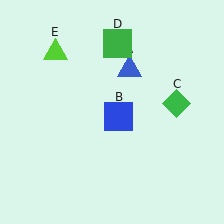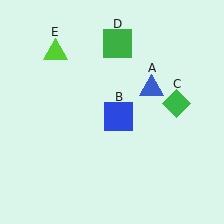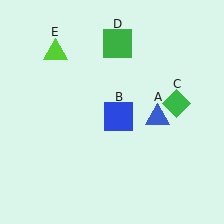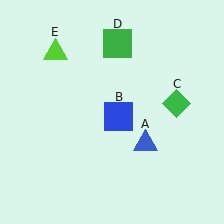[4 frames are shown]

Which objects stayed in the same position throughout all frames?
Blue square (object B) and green diamond (object C) and green square (object D) and lime triangle (object E) remained stationary.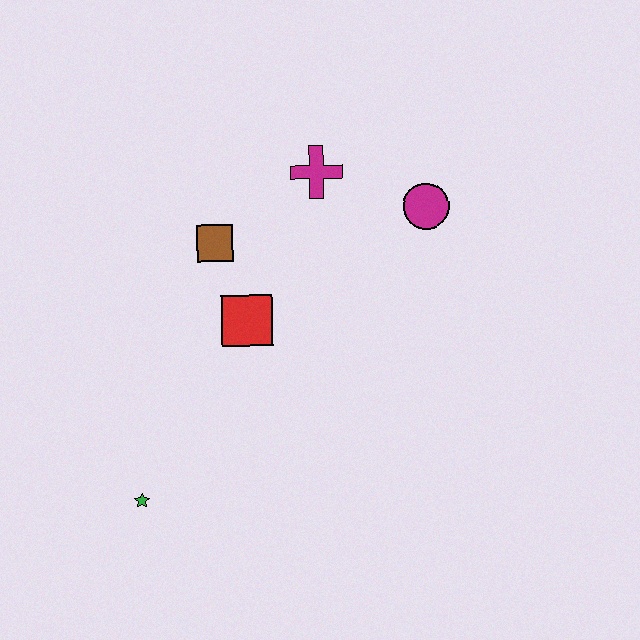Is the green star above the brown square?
No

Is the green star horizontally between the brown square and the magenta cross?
No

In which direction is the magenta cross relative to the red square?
The magenta cross is above the red square.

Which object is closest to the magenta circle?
The magenta cross is closest to the magenta circle.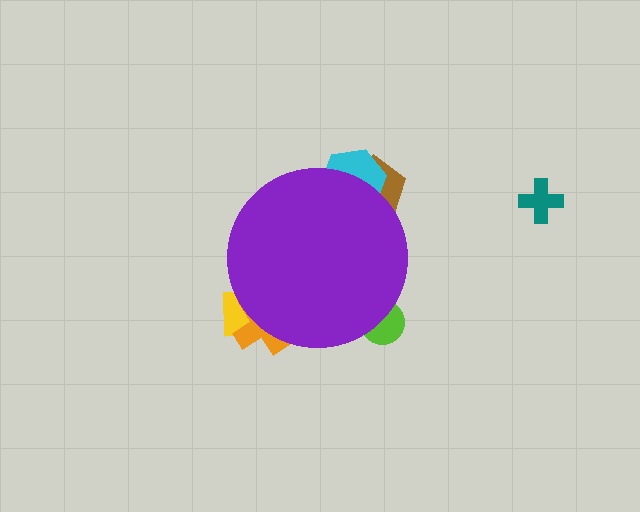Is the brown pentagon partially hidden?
Yes, the brown pentagon is partially hidden behind the purple circle.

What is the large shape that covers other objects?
A purple circle.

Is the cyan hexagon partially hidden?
Yes, the cyan hexagon is partially hidden behind the purple circle.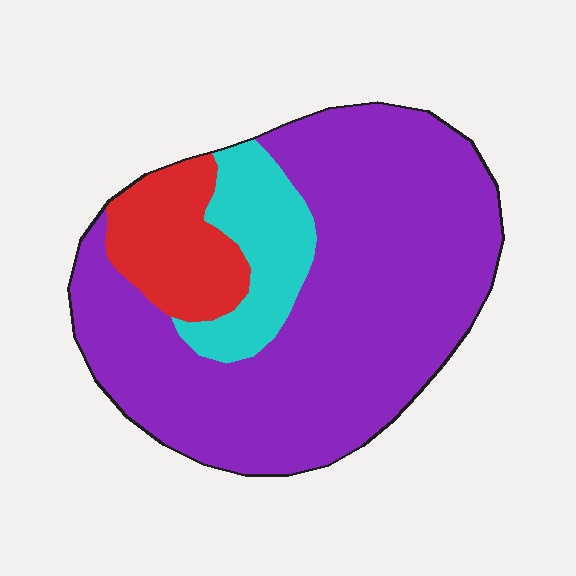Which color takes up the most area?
Purple, at roughly 75%.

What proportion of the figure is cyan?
Cyan takes up about one eighth (1/8) of the figure.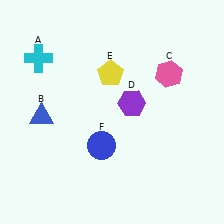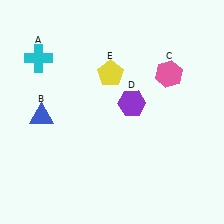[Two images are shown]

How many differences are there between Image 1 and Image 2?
There is 1 difference between the two images.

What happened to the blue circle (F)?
The blue circle (F) was removed in Image 2. It was in the bottom-left area of Image 1.